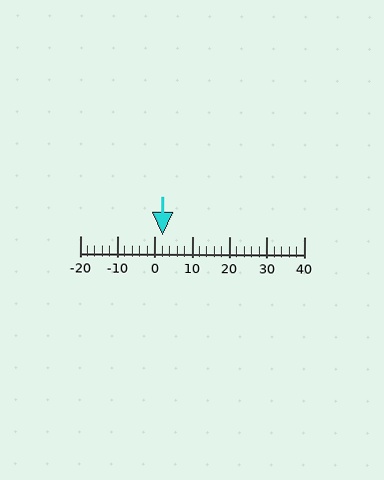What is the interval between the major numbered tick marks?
The major tick marks are spaced 10 units apart.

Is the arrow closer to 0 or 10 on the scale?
The arrow is closer to 0.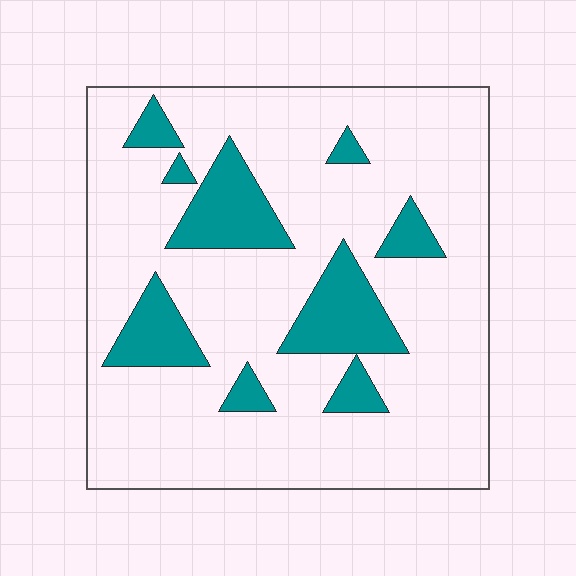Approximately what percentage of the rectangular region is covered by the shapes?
Approximately 20%.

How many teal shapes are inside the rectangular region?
9.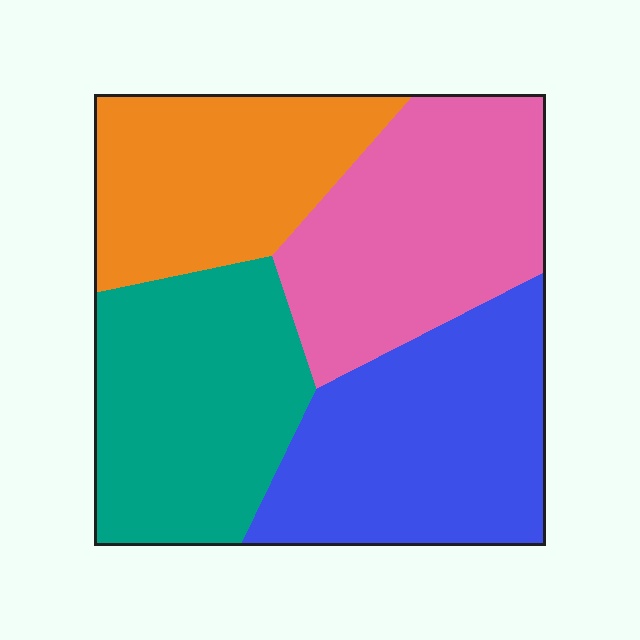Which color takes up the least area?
Orange, at roughly 20%.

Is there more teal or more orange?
Teal.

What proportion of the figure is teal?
Teal takes up about one quarter (1/4) of the figure.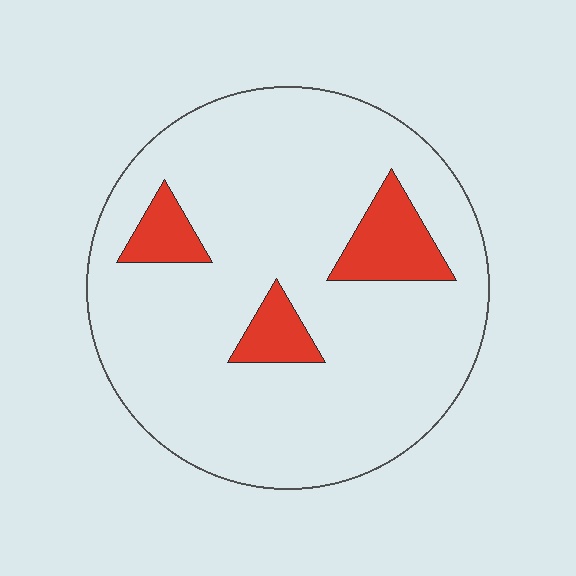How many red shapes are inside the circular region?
3.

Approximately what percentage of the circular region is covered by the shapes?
Approximately 10%.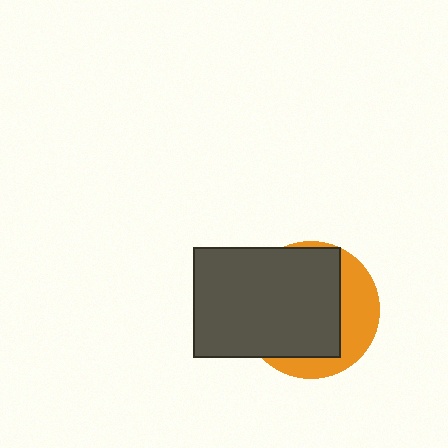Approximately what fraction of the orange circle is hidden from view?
Roughly 67% of the orange circle is hidden behind the dark gray rectangle.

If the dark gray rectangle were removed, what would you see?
You would see the complete orange circle.